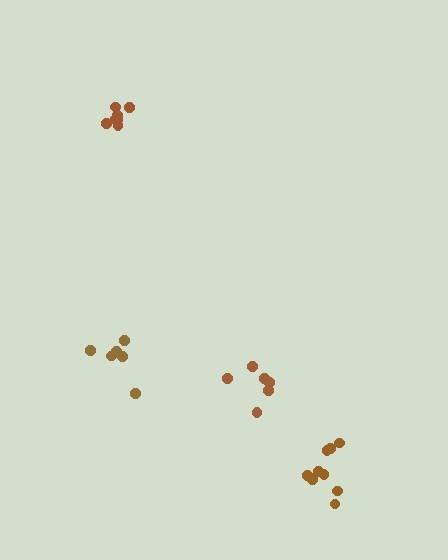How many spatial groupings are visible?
There are 4 spatial groupings.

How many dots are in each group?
Group 1: 6 dots, Group 2: 7 dots, Group 3: 9 dots, Group 4: 6 dots (28 total).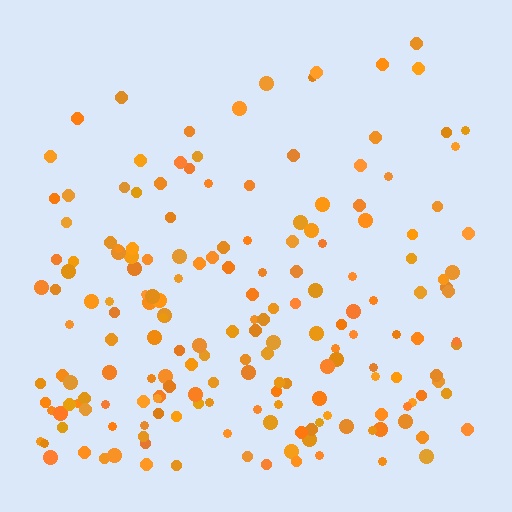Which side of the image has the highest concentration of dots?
The bottom.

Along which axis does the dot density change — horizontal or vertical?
Vertical.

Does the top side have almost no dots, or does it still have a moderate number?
Still a moderate number, just noticeably fewer than the bottom.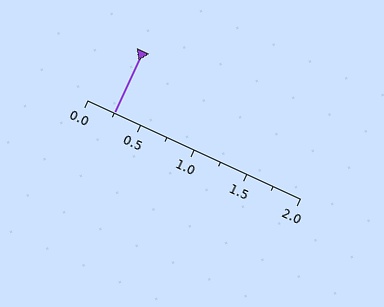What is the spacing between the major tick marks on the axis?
The major ticks are spaced 0.5 apart.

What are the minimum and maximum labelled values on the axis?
The axis runs from 0.0 to 2.0.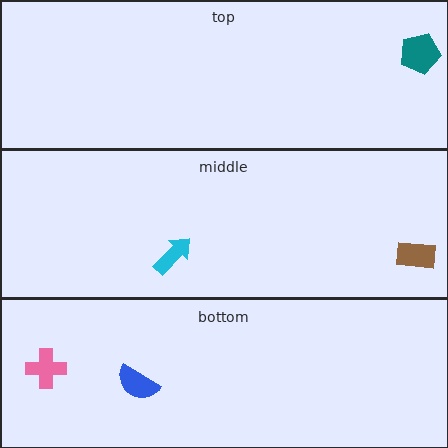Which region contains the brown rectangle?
The middle region.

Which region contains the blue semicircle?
The bottom region.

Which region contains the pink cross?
The bottom region.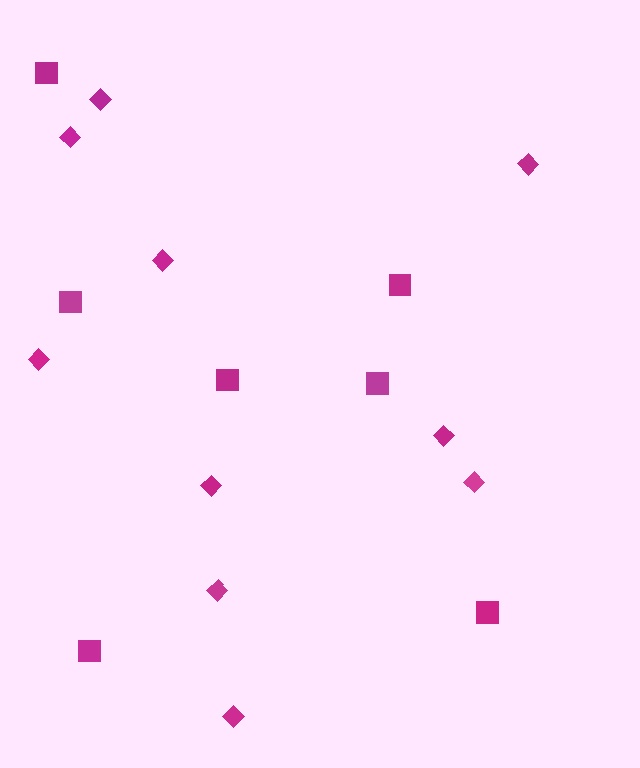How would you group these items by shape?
There are 2 groups: one group of diamonds (10) and one group of squares (7).